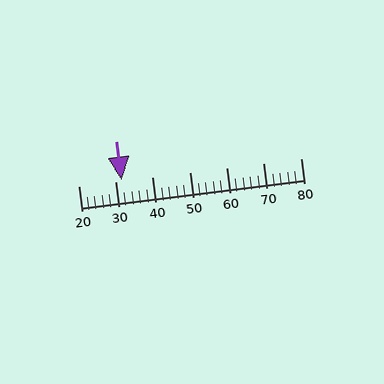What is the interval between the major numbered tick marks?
The major tick marks are spaced 10 units apart.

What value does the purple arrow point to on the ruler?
The purple arrow points to approximately 32.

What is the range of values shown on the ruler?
The ruler shows values from 20 to 80.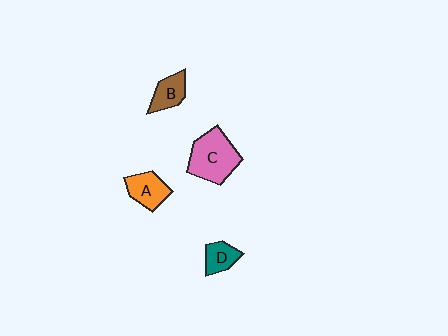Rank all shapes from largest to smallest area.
From largest to smallest: C (pink), A (orange), B (brown), D (teal).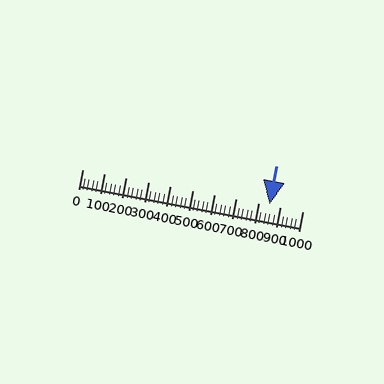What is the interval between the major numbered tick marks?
The major tick marks are spaced 100 units apart.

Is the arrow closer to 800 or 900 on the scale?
The arrow is closer to 800.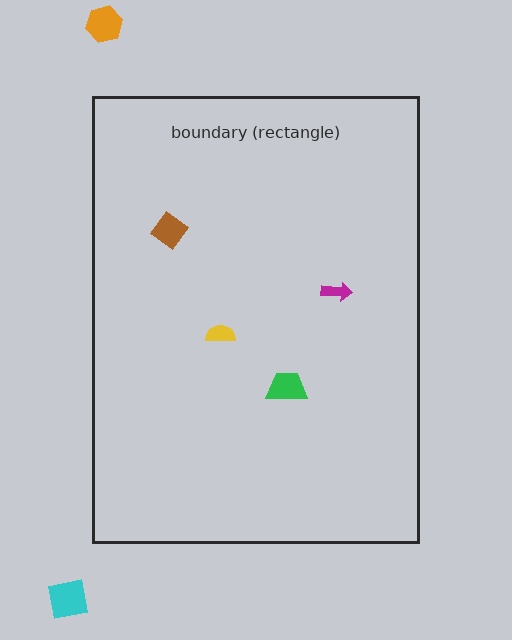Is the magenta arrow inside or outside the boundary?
Inside.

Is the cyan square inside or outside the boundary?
Outside.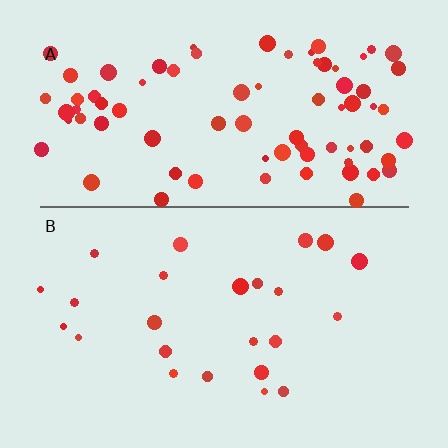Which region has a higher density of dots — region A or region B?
A (the top).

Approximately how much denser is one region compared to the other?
Approximately 3.4× — region A over region B.